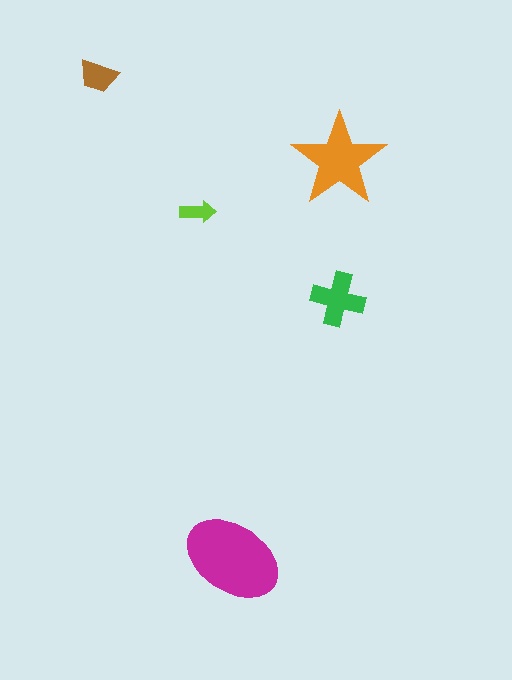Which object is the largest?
The magenta ellipse.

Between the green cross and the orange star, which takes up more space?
The orange star.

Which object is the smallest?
The lime arrow.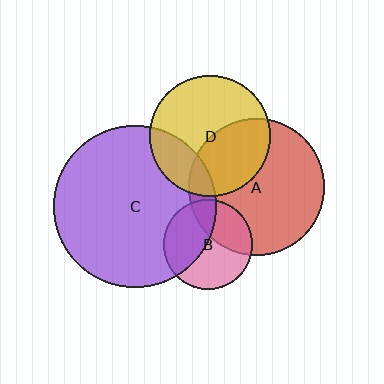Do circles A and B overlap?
Yes.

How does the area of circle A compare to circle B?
Approximately 2.3 times.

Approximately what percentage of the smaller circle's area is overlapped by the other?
Approximately 35%.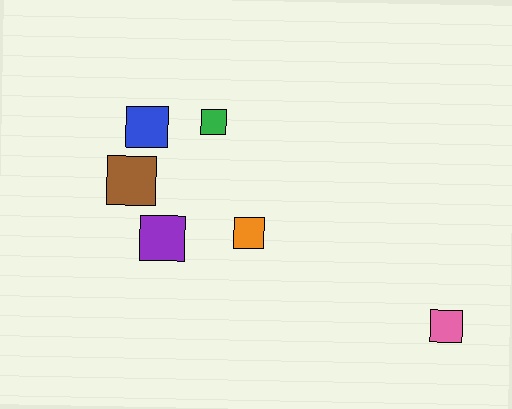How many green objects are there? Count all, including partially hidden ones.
There is 1 green object.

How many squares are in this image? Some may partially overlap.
There are 6 squares.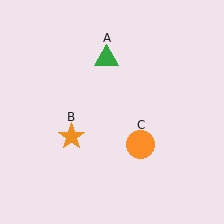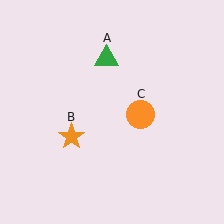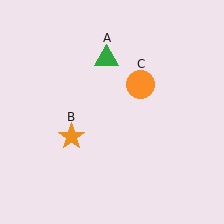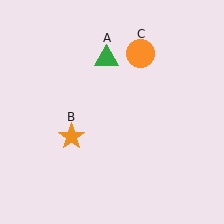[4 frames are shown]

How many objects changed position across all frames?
1 object changed position: orange circle (object C).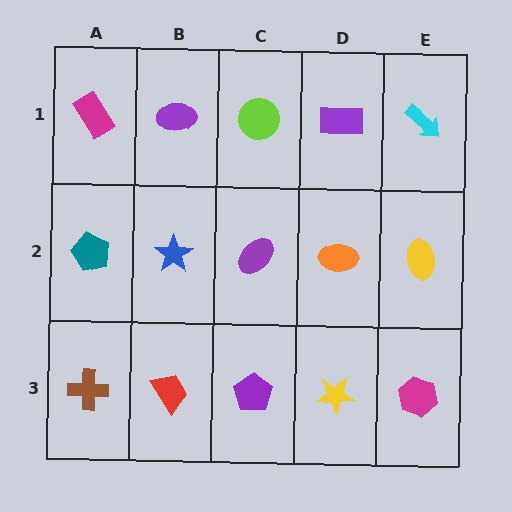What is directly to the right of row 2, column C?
An orange ellipse.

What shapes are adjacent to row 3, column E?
A yellow ellipse (row 2, column E), a yellow star (row 3, column D).